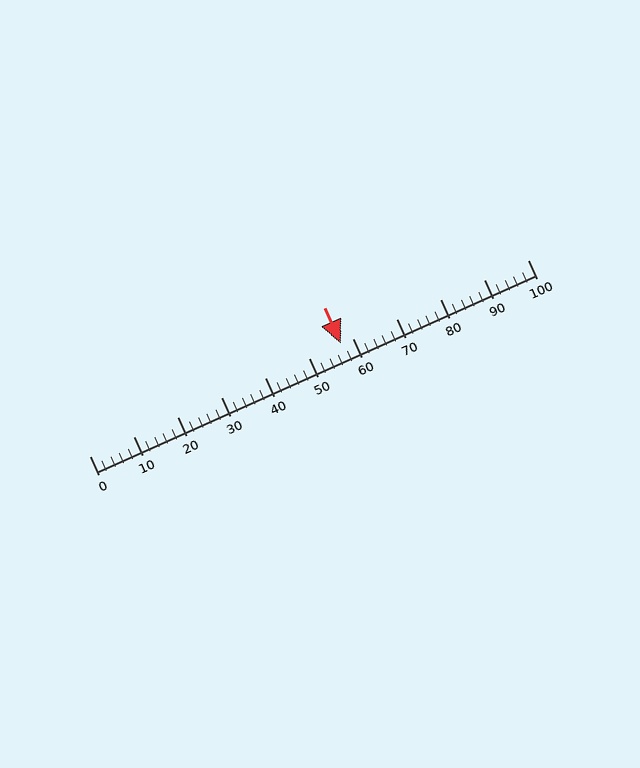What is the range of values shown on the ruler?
The ruler shows values from 0 to 100.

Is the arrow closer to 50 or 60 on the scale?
The arrow is closer to 60.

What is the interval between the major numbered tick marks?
The major tick marks are spaced 10 units apart.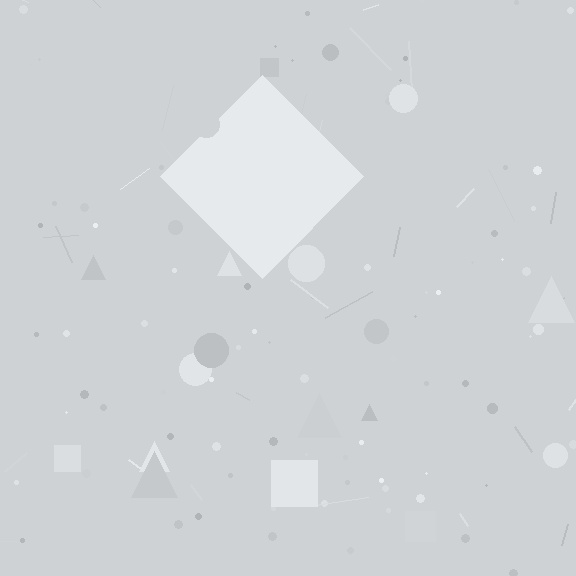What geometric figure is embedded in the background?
A diamond is embedded in the background.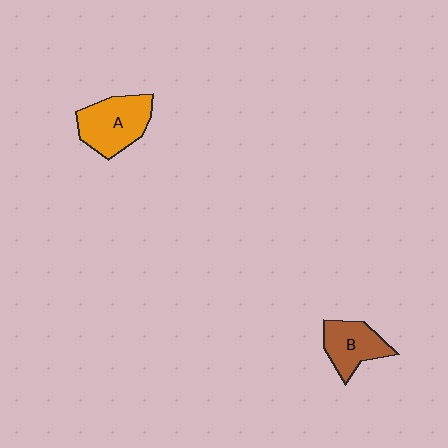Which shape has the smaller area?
Shape B (brown).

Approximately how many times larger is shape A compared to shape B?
Approximately 1.3 times.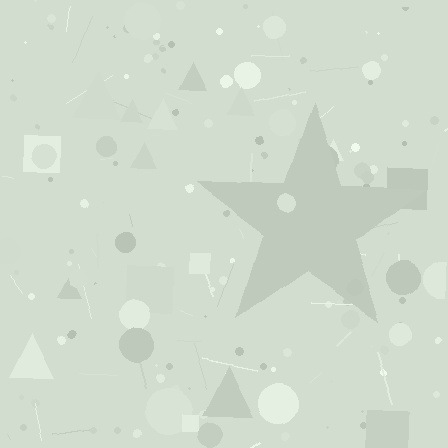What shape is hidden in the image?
A star is hidden in the image.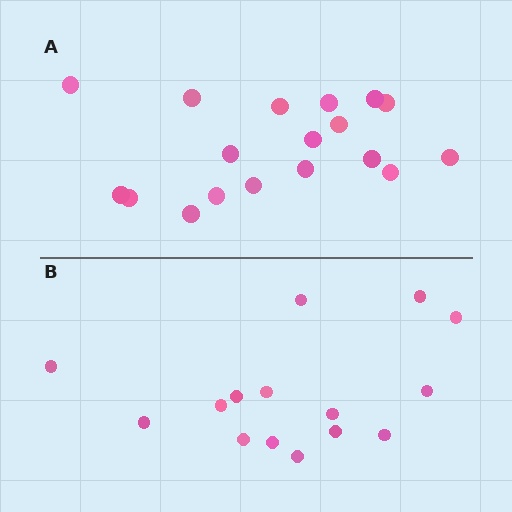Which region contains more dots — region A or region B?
Region A (the top region) has more dots.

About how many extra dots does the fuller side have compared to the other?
Region A has just a few more — roughly 2 or 3 more dots than region B.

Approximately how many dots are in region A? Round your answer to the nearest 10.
About 20 dots. (The exact count is 18, which rounds to 20.)